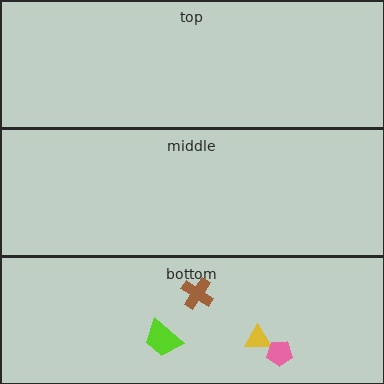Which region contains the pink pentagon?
The bottom region.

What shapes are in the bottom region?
The brown cross, the yellow triangle, the pink pentagon, the lime trapezoid.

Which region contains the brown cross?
The bottom region.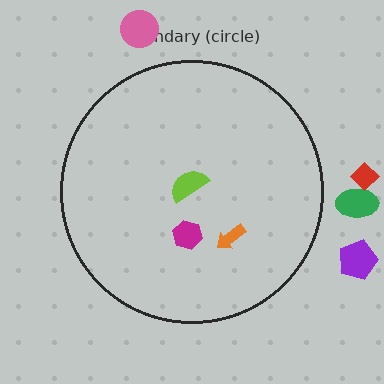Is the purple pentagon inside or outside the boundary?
Outside.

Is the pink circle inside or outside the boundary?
Outside.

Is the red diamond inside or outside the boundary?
Outside.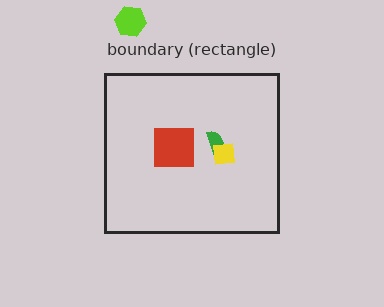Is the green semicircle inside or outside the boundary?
Inside.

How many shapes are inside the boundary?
3 inside, 1 outside.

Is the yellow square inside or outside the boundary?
Inside.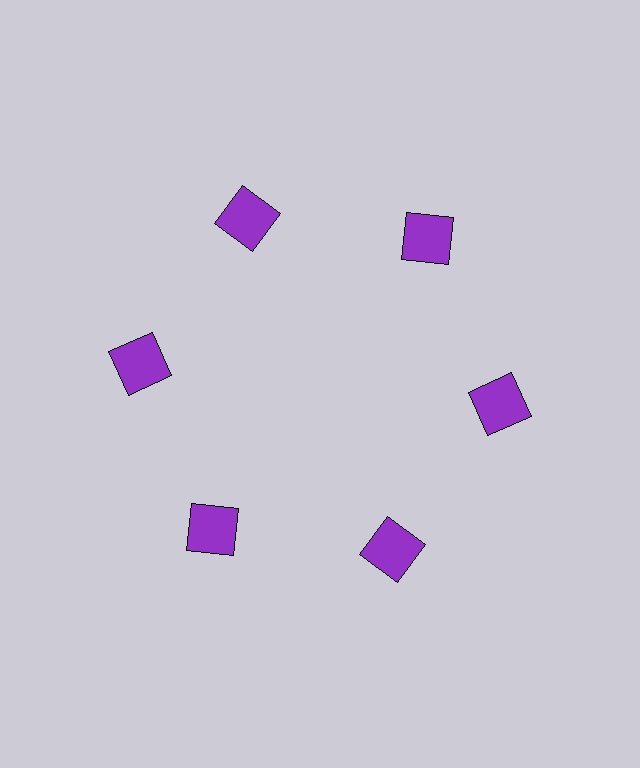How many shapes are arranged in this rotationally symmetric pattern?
There are 6 shapes, arranged in 6 groups of 1.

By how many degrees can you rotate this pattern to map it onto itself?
The pattern maps onto itself every 60 degrees of rotation.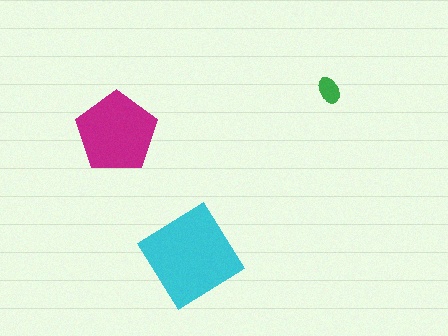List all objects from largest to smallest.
The cyan diamond, the magenta pentagon, the green ellipse.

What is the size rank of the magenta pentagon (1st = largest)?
2nd.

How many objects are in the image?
There are 3 objects in the image.